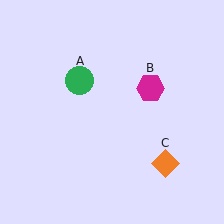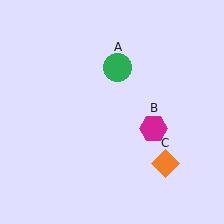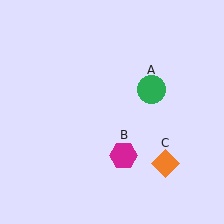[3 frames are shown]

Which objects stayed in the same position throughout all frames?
Orange diamond (object C) remained stationary.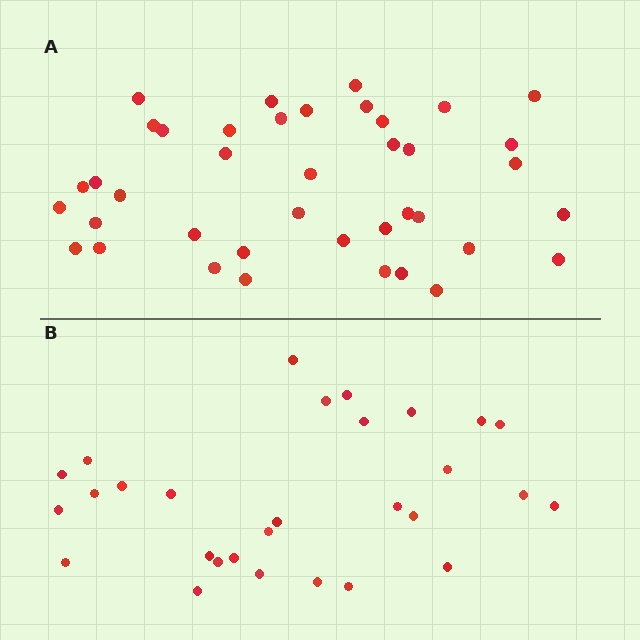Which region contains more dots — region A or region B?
Region A (the top region) has more dots.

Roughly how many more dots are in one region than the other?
Region A has roughly 12 or so more dots than region B.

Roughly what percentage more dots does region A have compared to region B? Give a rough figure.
About 40% more.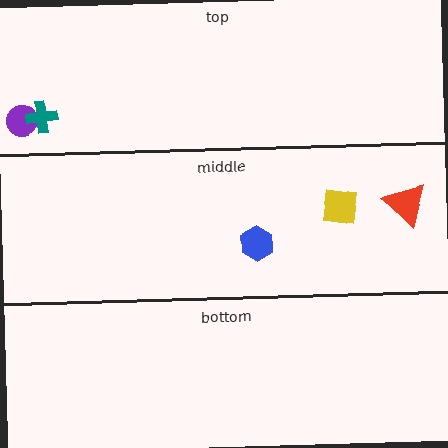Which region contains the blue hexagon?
The middle region.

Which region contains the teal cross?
The top region.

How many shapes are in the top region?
2.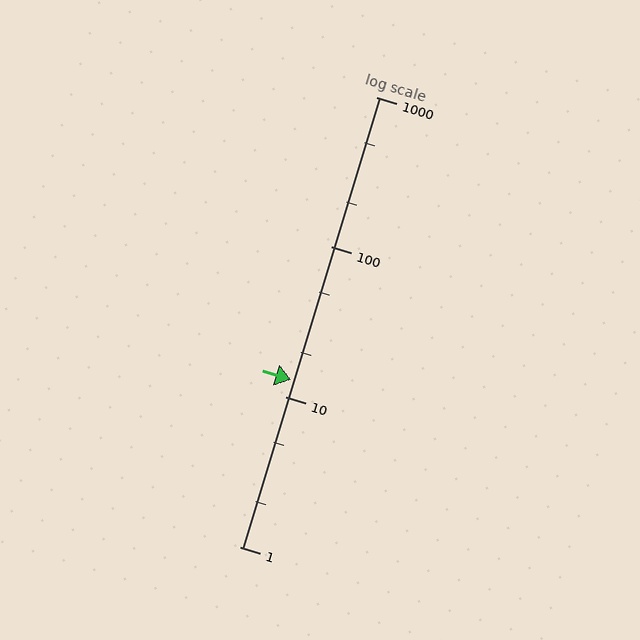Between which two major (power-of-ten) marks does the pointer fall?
The pointer is between 10 and 100.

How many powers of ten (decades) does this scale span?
The scale spans 3 decades, from 1 to 1000.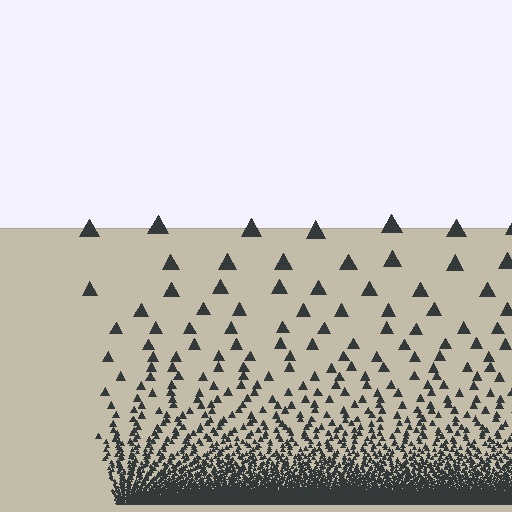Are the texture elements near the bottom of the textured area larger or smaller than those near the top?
Smaller. The gradient is inverted — elements near the bottom are smaller and denser.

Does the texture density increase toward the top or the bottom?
Density increases toward the bottom.